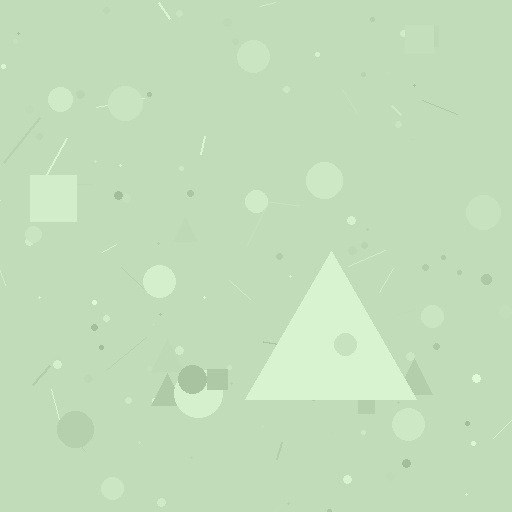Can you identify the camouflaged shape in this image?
The camouflaged shape is a triangle.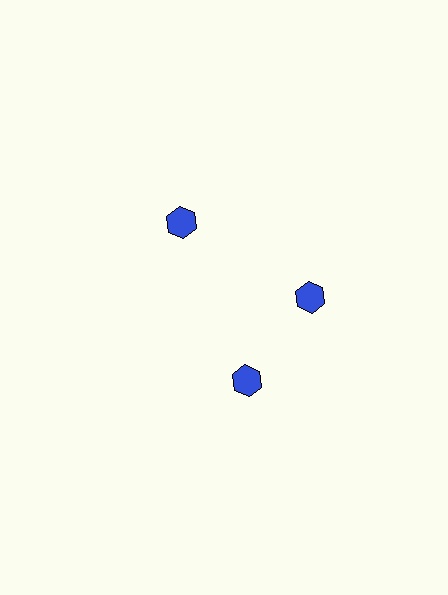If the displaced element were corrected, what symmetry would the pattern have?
It would have 3-fold rotational symmetry — the pattern would map onto itself every 120 degrees.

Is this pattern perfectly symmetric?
No. The 3 blue hexagons are arranged in a ring, but one element near the 7 o'clock position is rotated out of alignment along the ring, breaking the 3-fold rotational symmetry.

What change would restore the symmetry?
The symmetry would be restored by rotating it back into even spacing with its neighbors so that all 3 hexagons sit at equal angles and equal distance from the center.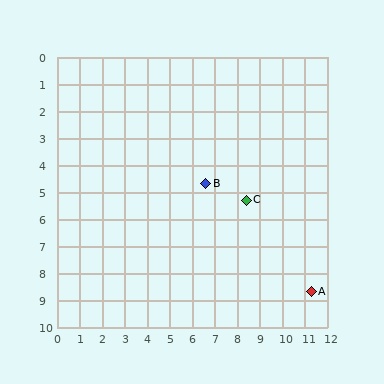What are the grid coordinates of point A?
Point A is at approximately (11.3, 8.7).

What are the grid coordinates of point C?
Point C is at approximately (8.4, 5.3).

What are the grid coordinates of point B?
Point B is at approximately (6.6, 4.7).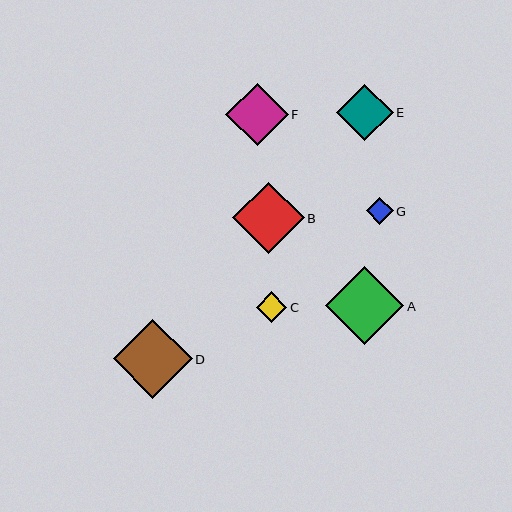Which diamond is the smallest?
Diamond G is the smallest with a size of approximately 27 pixels.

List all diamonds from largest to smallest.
From largest to smallest: D, A, B, F, E, C, G.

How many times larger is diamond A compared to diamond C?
Diamond A is approximately 2.6 times the size of diamond C.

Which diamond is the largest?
Diamond D is the largest with a size of approximately 79 pixels.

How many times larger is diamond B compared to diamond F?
Diamond B is approximately 1.1 times the size of diamond F.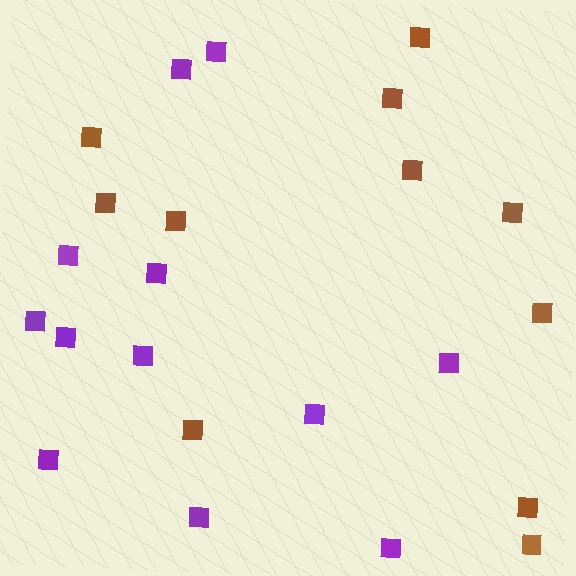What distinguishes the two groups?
There are 2 groups: one group of purple squares (12) and one group of brown squares (11).